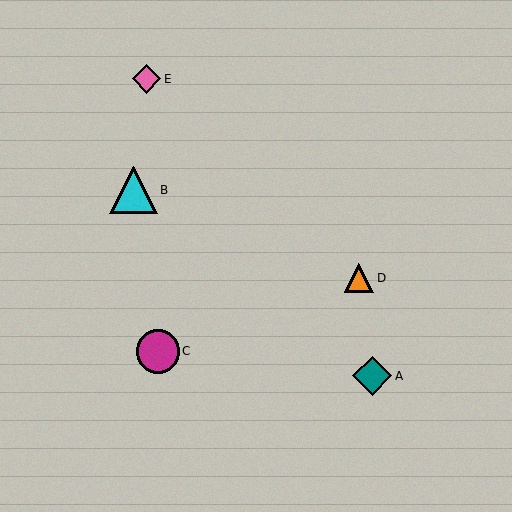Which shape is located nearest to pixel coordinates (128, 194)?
The cyan triangle (labeled B) at (133, 190) is nearest to that location.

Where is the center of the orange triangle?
The center of the orange triangle is at (359, 278).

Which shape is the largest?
The cyan triangle (labeled B) is the largest.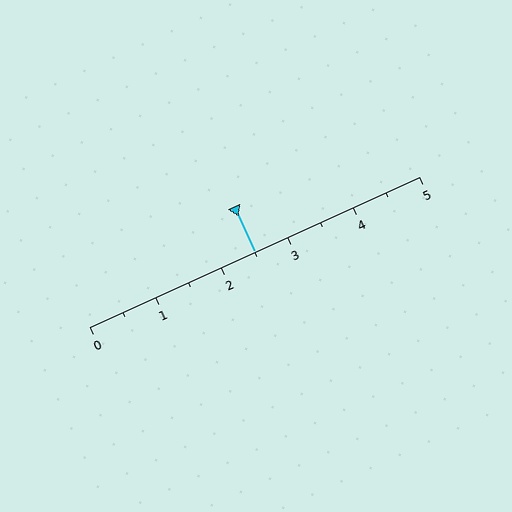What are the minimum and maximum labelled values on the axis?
The axis runs from 0 to 5.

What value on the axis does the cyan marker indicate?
The marker indicates approximately 2.5.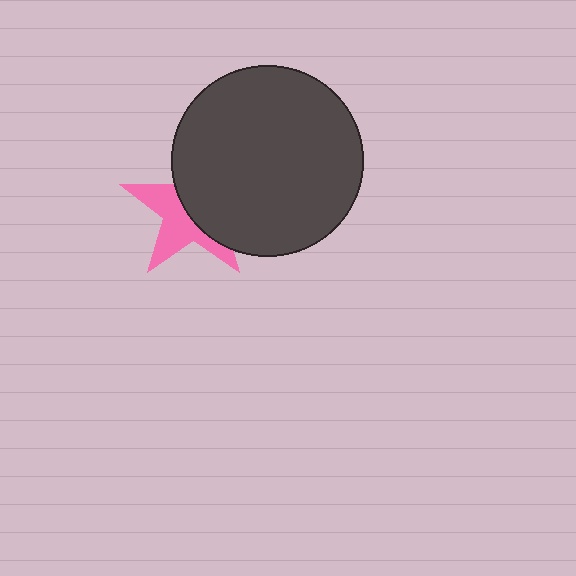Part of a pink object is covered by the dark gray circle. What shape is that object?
It is a star.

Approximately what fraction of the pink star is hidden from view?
Roughly 54% of the pink star is hidden behind the dark gray circle.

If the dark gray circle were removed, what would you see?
You would see the complete pink star.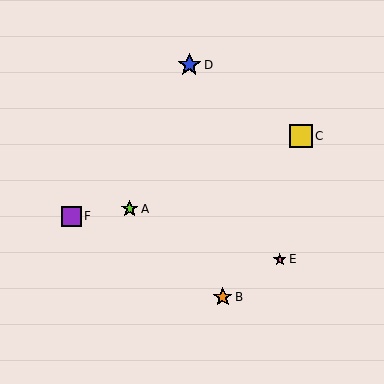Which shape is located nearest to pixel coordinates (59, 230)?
The purple square (labeled F) at (71, 216) is nearest to that location.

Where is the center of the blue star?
The center of the blue star is at (189, 65).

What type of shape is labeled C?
Shape C is a yellow square.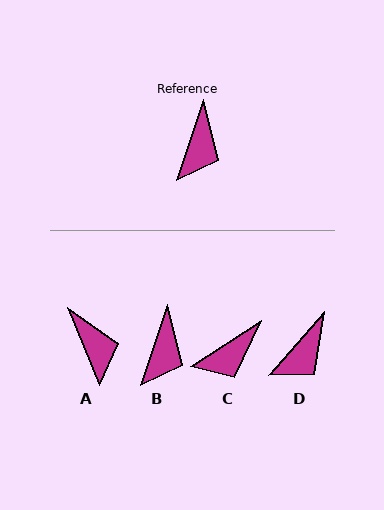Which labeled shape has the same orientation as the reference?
B.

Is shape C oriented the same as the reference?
No, it is off by about 39 degrees.